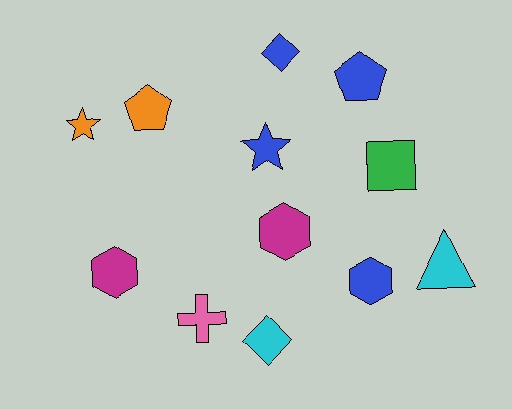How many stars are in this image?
There are 2 stars.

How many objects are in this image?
There are 12 objects.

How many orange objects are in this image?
There are 2 orange objects.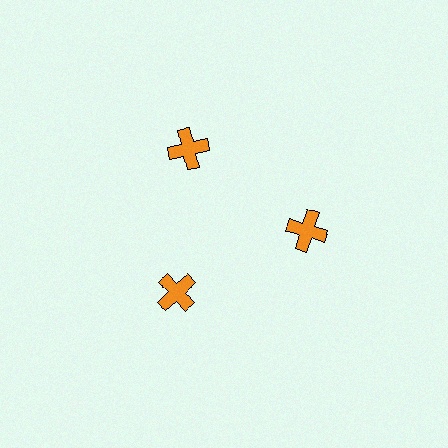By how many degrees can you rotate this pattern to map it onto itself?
The pattern maps onto itself every 120 degrees of rotation.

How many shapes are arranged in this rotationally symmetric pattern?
There are 3 shapes, arranged in 3 groups of 1.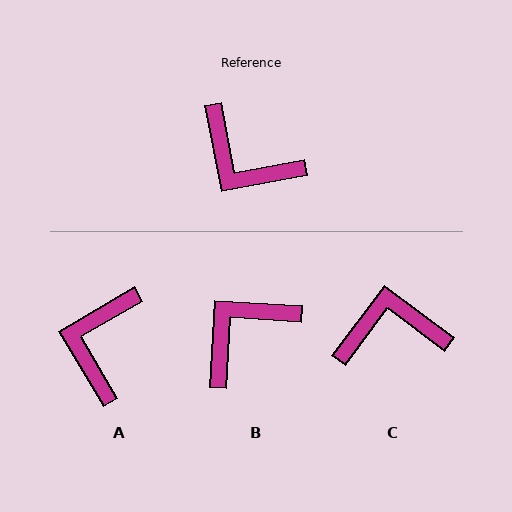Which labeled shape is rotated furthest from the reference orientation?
C, about 138 degrees away.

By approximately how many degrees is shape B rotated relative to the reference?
Approximately 104 degrees clockwise.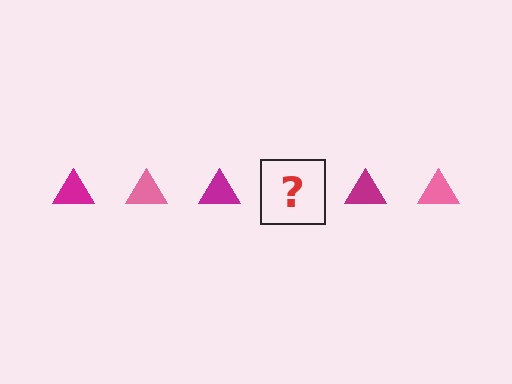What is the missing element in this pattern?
The missing element is a pink triangle.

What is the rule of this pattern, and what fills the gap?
The rule is that the pattern cycles through magenta, pink triangles. The gap should be filled with a pink triangle.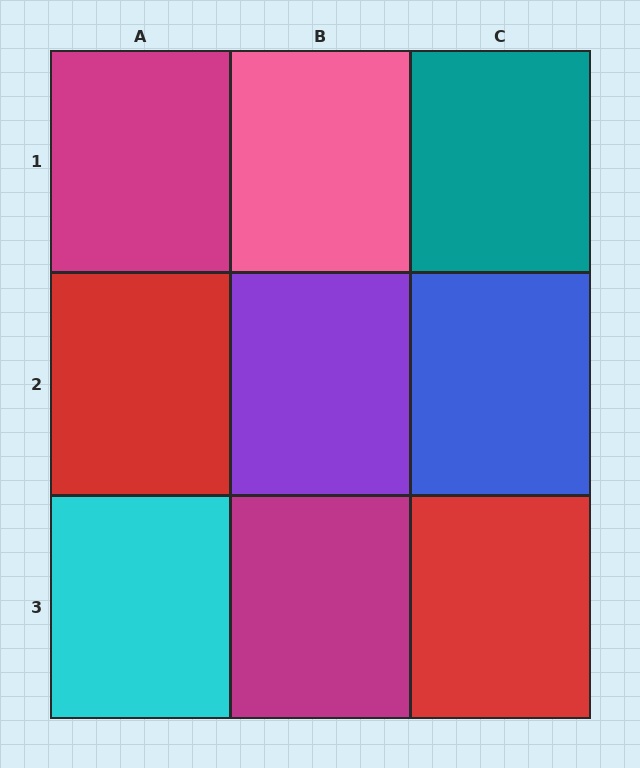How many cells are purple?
1 cell is purple.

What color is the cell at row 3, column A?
Cyan.